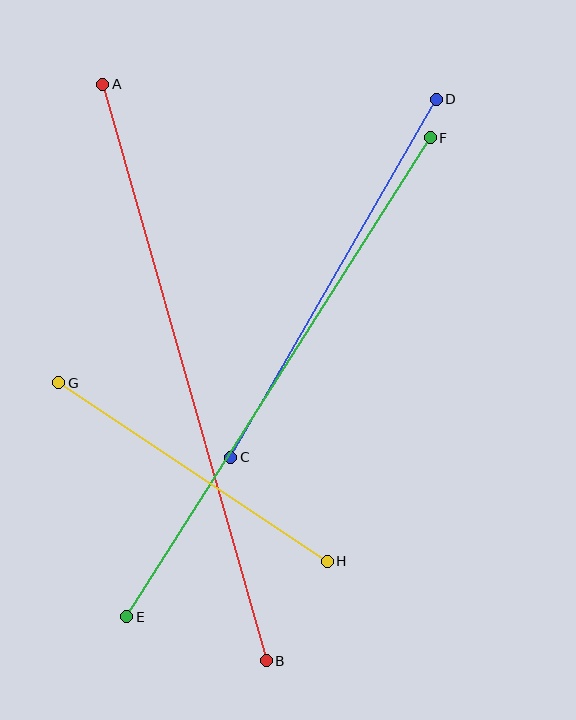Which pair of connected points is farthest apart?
Points A and B are farthest apart.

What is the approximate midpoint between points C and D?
The midpoint is at approximately (334, 278) pixels.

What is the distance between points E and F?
The distance is approximately 567 pixels.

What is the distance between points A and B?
The distance is approximately 599 pixels.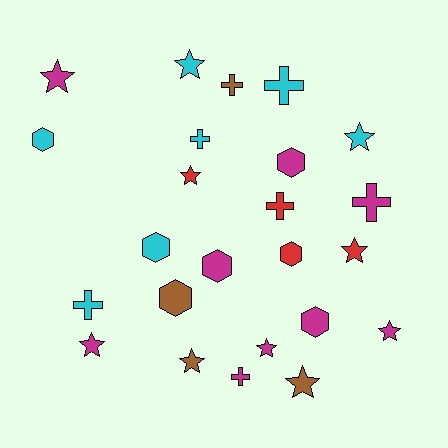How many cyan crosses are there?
There are 3 cyan crosses.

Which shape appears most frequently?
Star, with 10 objects.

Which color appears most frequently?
Magenta, with 9 objects.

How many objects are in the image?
There are 24 objects.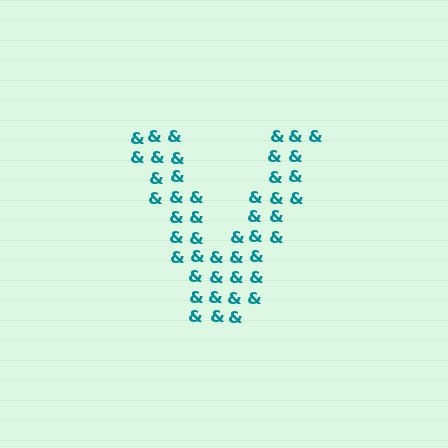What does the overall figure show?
The overall figure shows the letter V.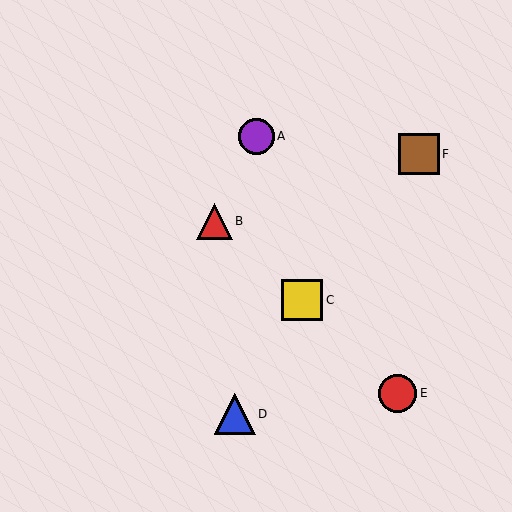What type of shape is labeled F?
Shape F is a brown square.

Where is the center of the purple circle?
The center of the purple circle is at (256, 136).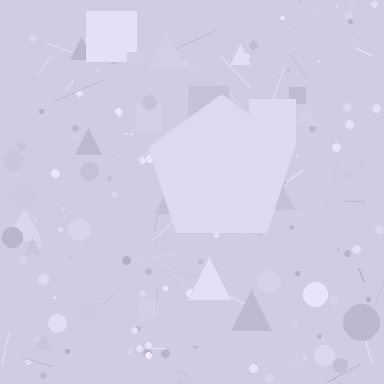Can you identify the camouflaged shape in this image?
The camouflaged shape is a pentagon.